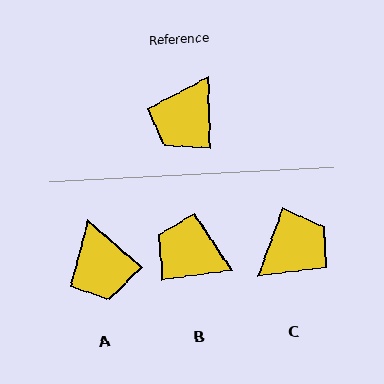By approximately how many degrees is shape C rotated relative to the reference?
Approximately 159 degrees counter-clockwise.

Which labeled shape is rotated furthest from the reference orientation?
C, about 159 degrees away.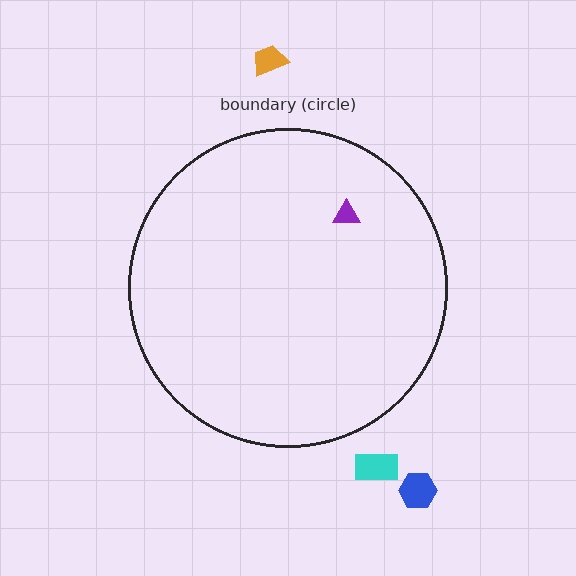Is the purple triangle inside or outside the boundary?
Inside.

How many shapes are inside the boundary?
1 inside, 3 outside.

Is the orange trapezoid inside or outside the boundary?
Outside.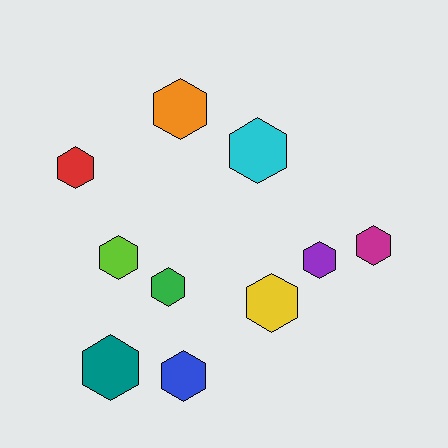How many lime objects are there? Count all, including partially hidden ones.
There is 1 lime object.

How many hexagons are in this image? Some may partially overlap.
There are 10 hexagons.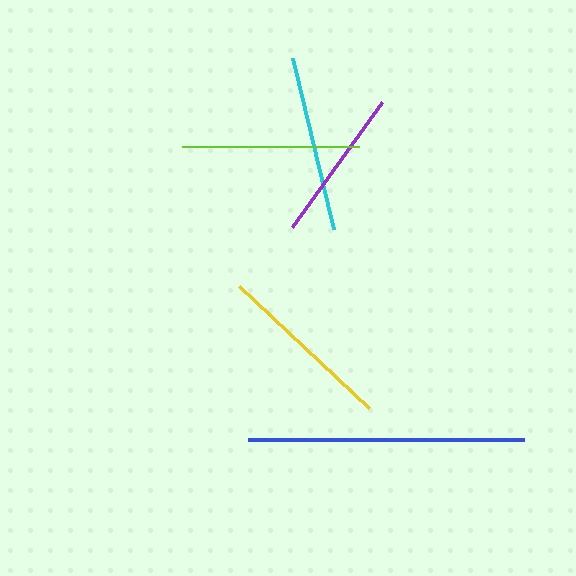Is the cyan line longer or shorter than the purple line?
The cyan line is longer than the purple line.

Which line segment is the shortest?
The purple line is the shortest at approximately 154 pixels.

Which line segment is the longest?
The blue line is the longest at approximately 277 pixels.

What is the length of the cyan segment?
The cyan segment is approximately 176 pixels long.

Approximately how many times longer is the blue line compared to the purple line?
The blue line is approximately 1.8 times the length of the purple line.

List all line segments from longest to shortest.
From longest to shortest: blue, yellow, lime, cyan, purple.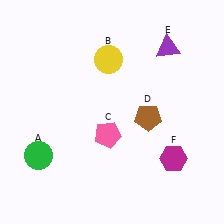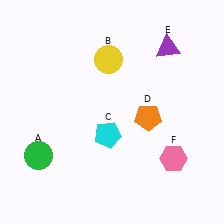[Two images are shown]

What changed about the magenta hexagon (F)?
In Image 1, F is magenta. In Image 2, it changed to pink.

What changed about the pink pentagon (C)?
In Image 1, C is pink. In Image 2, it changed to cyan.